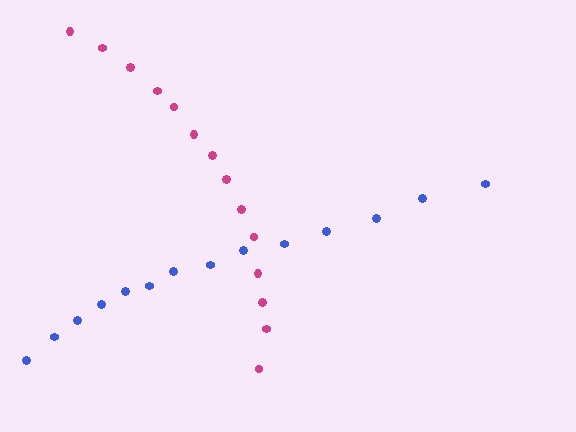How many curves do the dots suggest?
There are 2 distinct paths.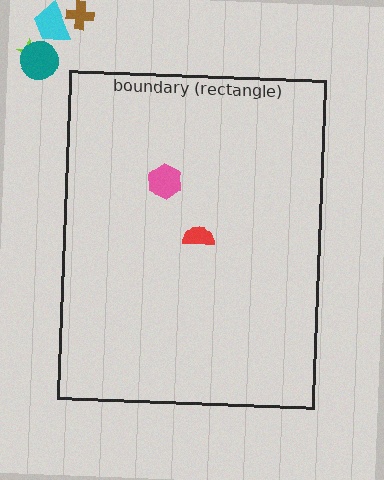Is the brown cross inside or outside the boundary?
Outside.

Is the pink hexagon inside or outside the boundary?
Inside.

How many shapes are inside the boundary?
2 inside, 4 outside.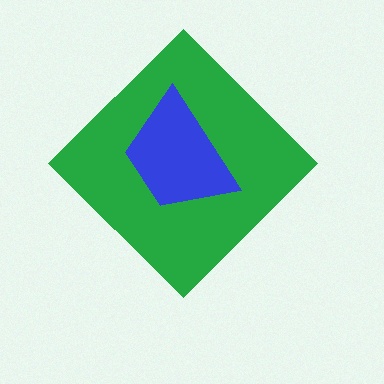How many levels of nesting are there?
2.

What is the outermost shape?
The green diamond.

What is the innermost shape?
The blue trapezoid.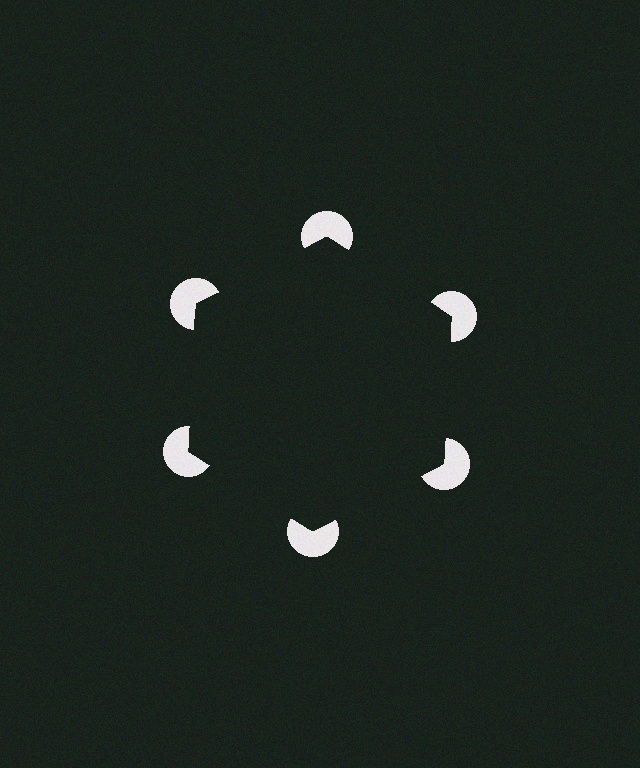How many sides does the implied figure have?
6 sides.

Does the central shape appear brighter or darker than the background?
It typically appears slightly darker than the background, even though no actual brightness change is drawn.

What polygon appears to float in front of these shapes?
An illusory hexagon — its edges are inferred from the aligned wedge cuts in the pac-man discs, not physically drawn.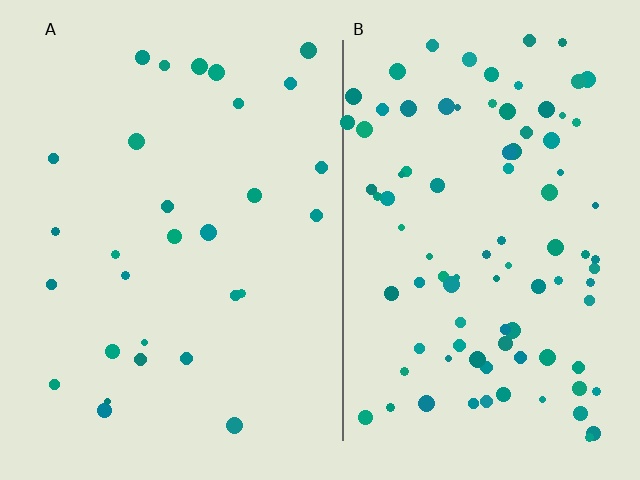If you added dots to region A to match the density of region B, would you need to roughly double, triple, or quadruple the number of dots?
Approximately triple.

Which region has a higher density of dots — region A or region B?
B (the right).